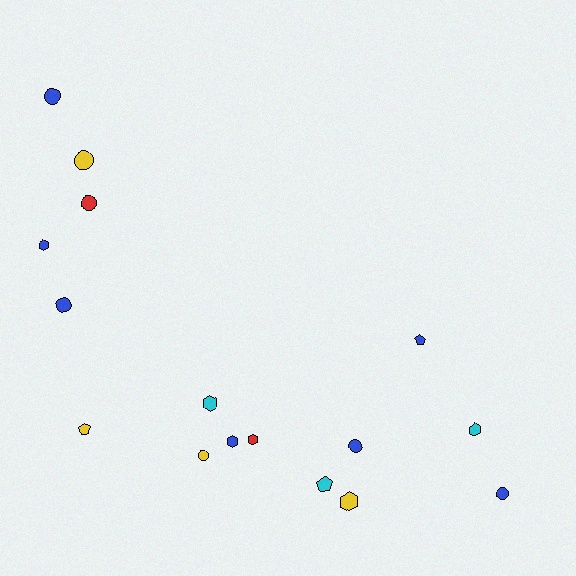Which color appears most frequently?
Blue, with 7 objects.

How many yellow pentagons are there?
There is 1 yellow pentagon.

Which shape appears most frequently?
Circle, with 7 objects.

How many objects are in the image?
There are 16 objects.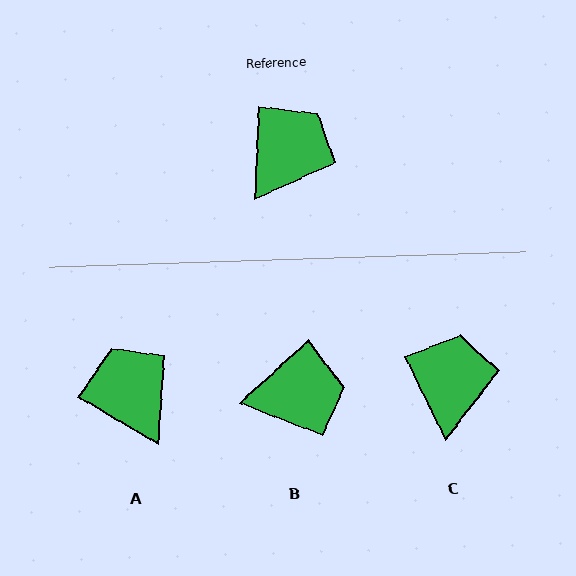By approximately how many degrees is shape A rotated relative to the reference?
Approximately 62 degrees counter-clockwise.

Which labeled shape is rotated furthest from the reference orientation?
A, about 62 degrees away.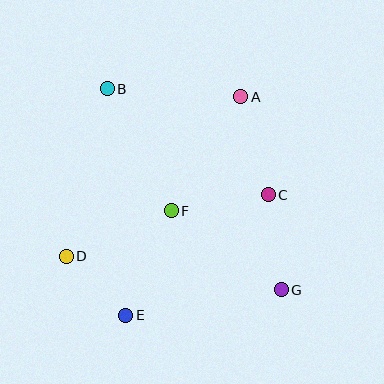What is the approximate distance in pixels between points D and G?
The distance between D and G is approximately 218 pixels.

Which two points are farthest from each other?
Points B and G are farthest from each other.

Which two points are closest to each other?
Points D and E are closest to each other.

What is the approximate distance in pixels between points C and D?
The distance between C and D is approximately 211 pixels.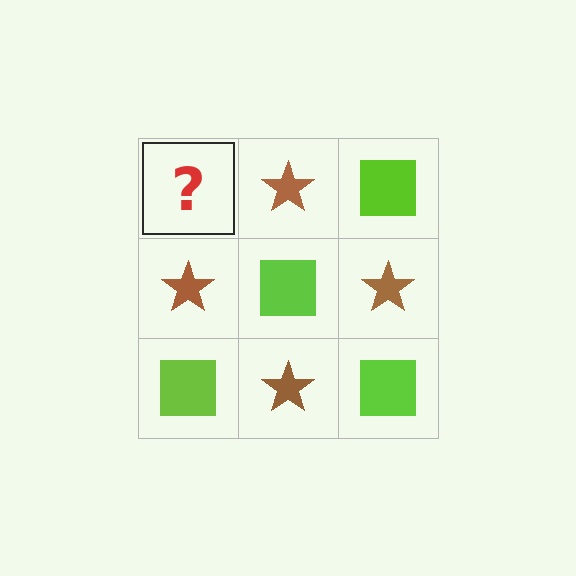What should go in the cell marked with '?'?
The missing cell should contain a lime square.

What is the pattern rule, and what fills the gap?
The rule is that it alternates lime square and brown star in a checkerboard pattern. The gap should be filled with a lime square.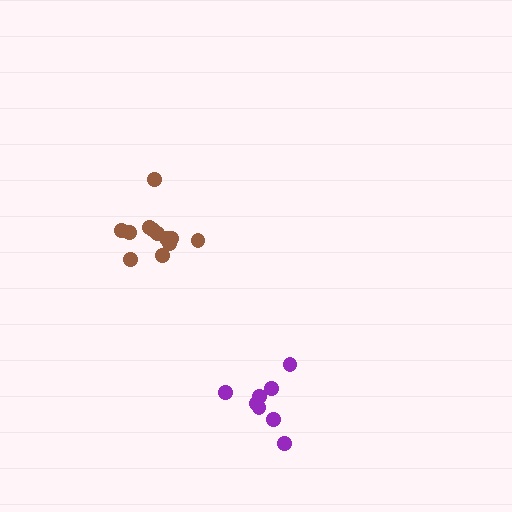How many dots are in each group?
Group 1: 8 dots, Group 2: 12 dots (20 total).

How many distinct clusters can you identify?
There are 2 distinct clusters.